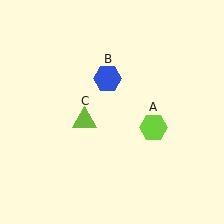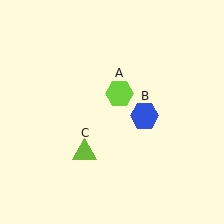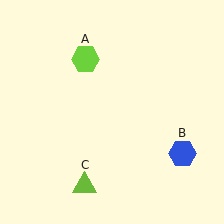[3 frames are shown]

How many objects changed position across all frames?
3 objects changed position: lime hexagon (object A), blue hexagon (object B), lime triangle (object C).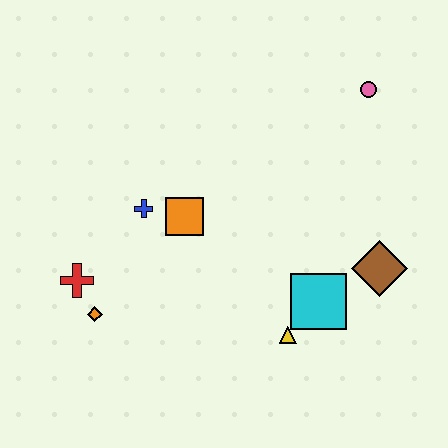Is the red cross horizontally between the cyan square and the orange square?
No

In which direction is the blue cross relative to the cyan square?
The blue cross is to the left of the cyan square.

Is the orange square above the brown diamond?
Yes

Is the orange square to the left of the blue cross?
No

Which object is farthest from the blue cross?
The pink circle is farthest from the blue cross.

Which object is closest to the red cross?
The orange diamond is closest to the red cross.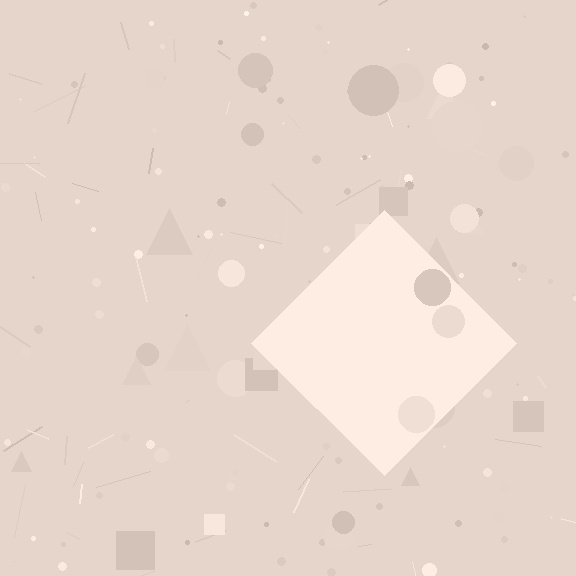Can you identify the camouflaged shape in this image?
The camouflaged shape is a diamond.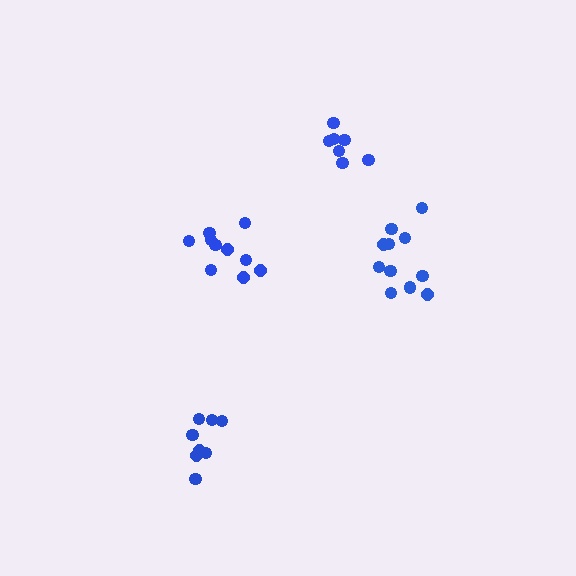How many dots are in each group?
Group 1: 11 dots, Group 2: 10 dots, Group 3: 7 dots, Group 4: 8 dots (36 total).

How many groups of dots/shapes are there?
There are 4 groups.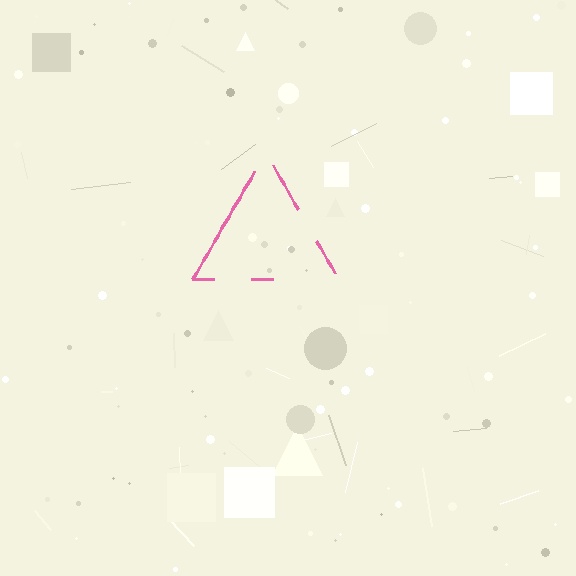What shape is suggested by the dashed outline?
The dashed outline suggests a triangle.